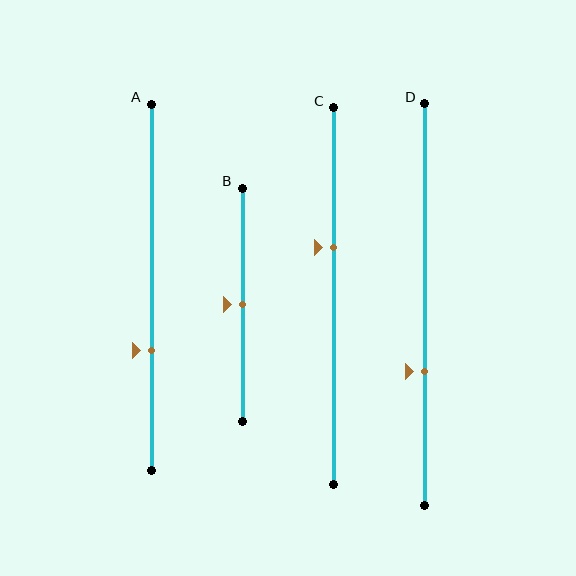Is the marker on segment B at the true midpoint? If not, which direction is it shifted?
Yes, the marker on segment B is at the true midpoint.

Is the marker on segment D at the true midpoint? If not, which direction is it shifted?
No, the marker on segment D is shifted downward by about 17% of the segment length.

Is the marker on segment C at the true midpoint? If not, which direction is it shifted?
No, the marker on segment C is shifted upward by about 13% of the segment length.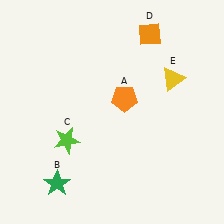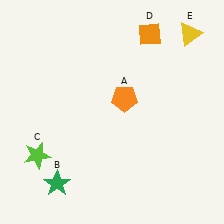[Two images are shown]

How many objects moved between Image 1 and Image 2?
2 objects moved between the two images.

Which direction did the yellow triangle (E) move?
The yellow triangle (E) moved up.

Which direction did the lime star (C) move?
The lime star (C) moved left.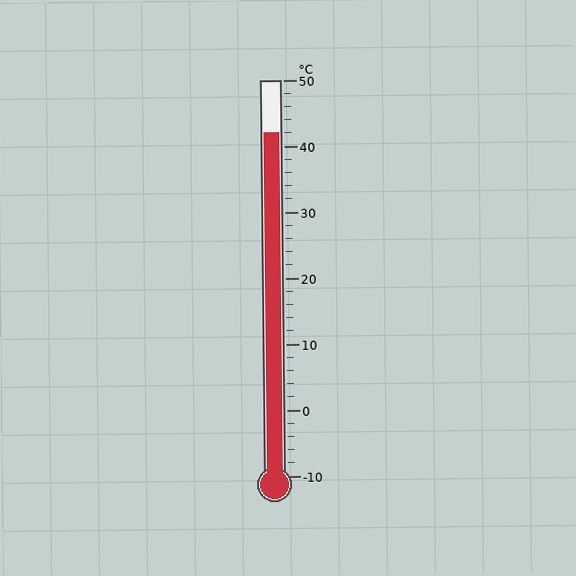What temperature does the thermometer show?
The thermometer shows approximately 42°C.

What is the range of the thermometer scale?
The thermometer scale ranges from -10°C to 50°C.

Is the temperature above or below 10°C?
The temperature is above 10°C.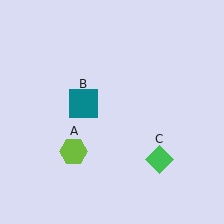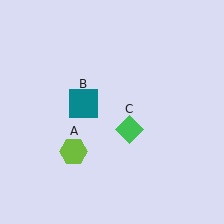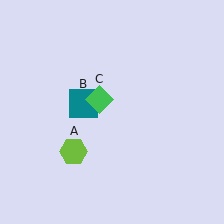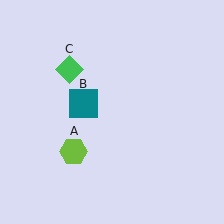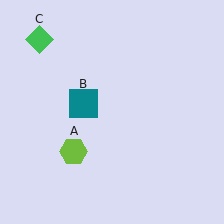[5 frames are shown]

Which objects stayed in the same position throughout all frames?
Lime hexagon (object A) and teal square (object B) remained stationary.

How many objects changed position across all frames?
1 object changed position: green diamond (object C).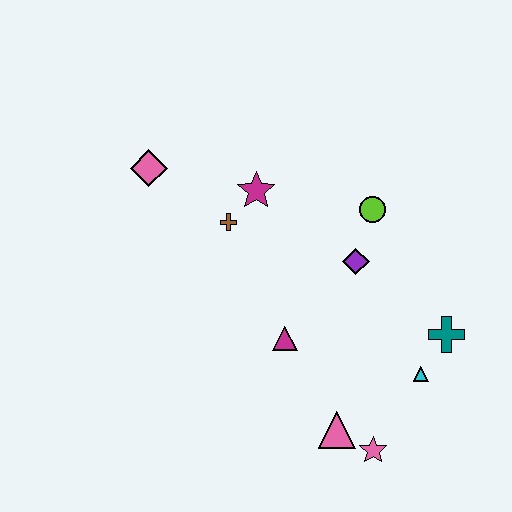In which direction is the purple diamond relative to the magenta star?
The purple diamond is to the right of the magenta star.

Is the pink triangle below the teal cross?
Yes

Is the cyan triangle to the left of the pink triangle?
No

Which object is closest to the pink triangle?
The pink star is closest to the pink triangle.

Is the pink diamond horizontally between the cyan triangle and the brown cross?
No